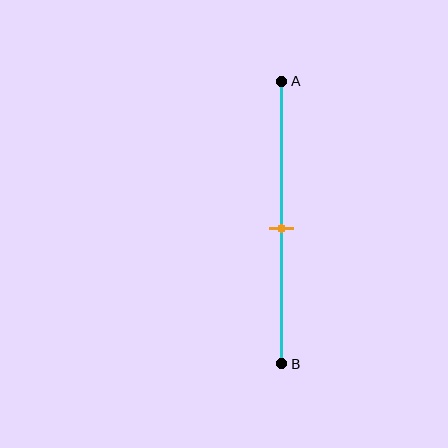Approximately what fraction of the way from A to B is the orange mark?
The orange mark is approximately 50% of the way from A to B.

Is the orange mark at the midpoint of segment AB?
Yes, the mark is approximately at the midpoint.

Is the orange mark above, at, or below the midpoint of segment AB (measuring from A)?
The orange mark is approximately at the midpoint of segment AB.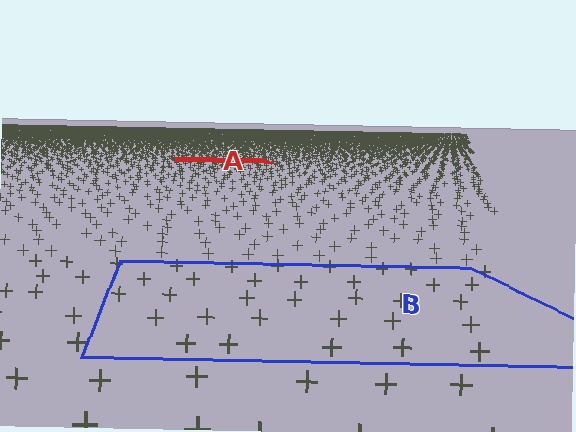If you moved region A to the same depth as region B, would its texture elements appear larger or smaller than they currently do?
They would appear larger. At a closer depth, the same texture elements are projected at a bigger on-screen size.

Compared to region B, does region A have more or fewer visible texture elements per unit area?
Region A has more texture elements per unit area — they are packed more densely because it is farther away.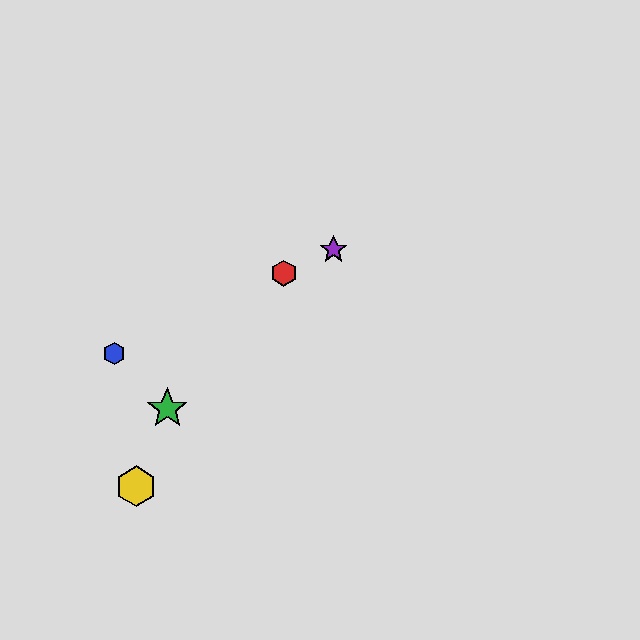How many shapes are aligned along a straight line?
3 shapes (the red hexagon, the blue hexagon, the purple star) are aligned along a straight line.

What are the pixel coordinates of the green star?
The green star is at (167, 409).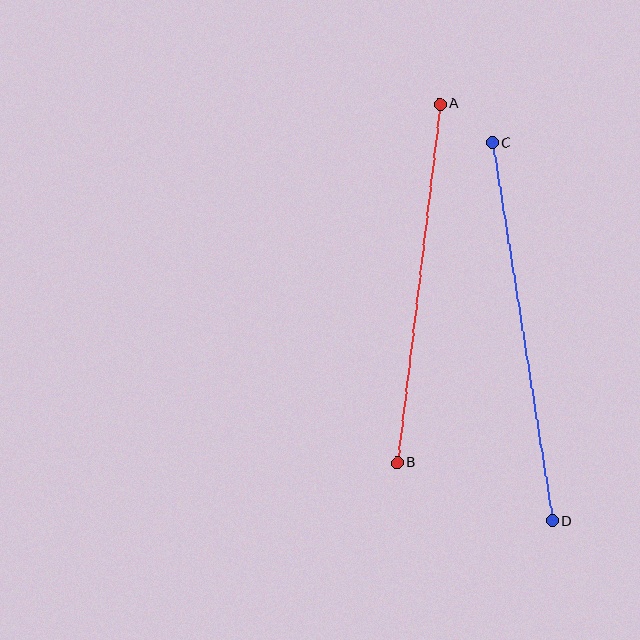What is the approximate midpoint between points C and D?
The midpoint is at approximately (522, 332) pixels.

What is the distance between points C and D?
The distance is approximately 383 pixels.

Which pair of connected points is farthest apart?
Points C and D are farthest apart.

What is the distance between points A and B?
The distance is approximately 361 pixels.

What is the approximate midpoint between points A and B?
The midpoint is at approximately (419, 284) pixels.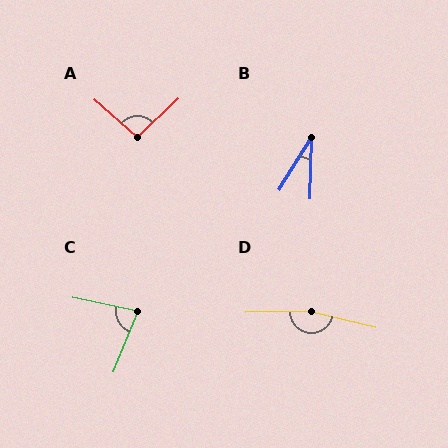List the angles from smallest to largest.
B (30°), C (80°), A (94°), D (166°).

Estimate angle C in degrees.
Approximately 80 degrees.